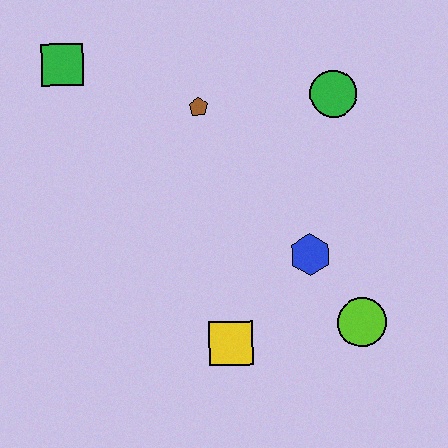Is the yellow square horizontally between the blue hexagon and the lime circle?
No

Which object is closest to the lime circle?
The blue hexagon is closest to the lime circle.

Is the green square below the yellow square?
No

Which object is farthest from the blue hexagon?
The green square is farthest from the blue hexagon.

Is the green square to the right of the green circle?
No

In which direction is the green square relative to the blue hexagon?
The green square is to the left of the blue hexagon.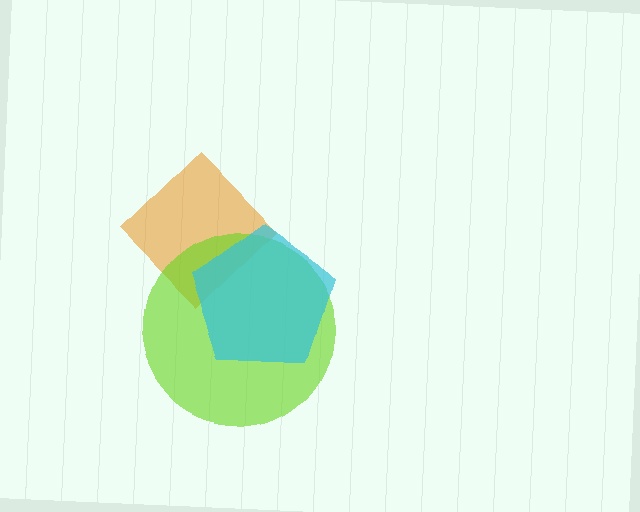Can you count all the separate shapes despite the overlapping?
Yes, there are 3 separate shapes.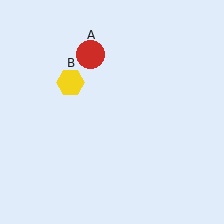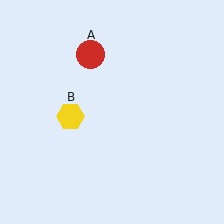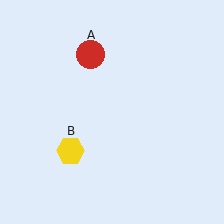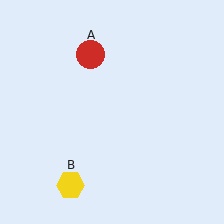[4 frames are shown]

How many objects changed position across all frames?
1 object changed position: yellow hexagon (object B).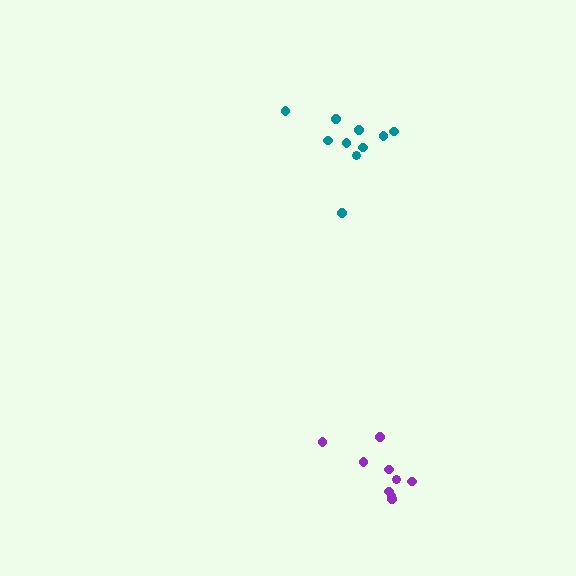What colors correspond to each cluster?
The clusters are colored: purple, teal.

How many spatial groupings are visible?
There are 2 spatial groupings.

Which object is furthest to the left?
The teal cluster is leftmost.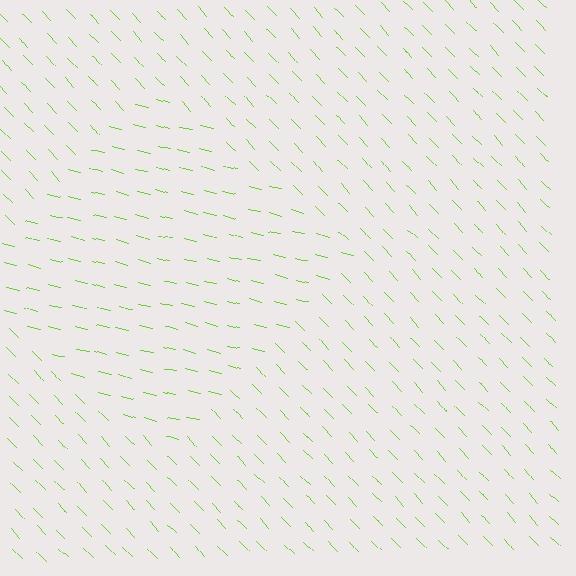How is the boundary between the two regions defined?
The boundary is defined purely by a change in line orientation (approximately 32 degrees difference). All lines are the same color and thickness.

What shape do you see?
I see a diamond.